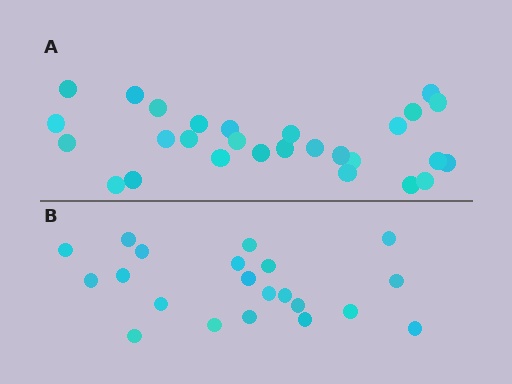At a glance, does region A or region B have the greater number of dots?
Region A (the top region) has more dots.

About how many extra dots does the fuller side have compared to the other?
Region A has roughly 8 or so more dots than region B.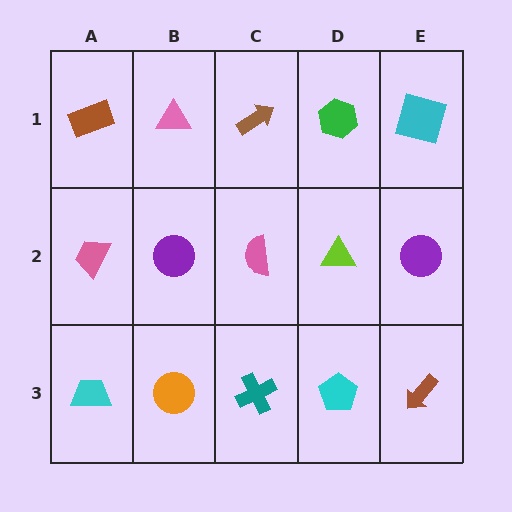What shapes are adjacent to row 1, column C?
A pink semicircle (row 2, column C), a pink triangle (row 1, column B), a green hexagon (row 1, column D).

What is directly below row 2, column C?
A teal cross.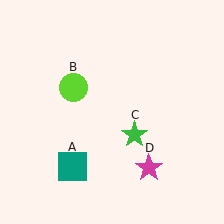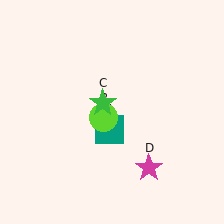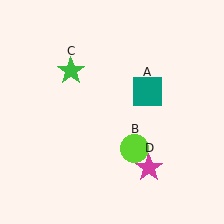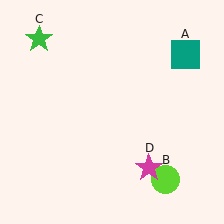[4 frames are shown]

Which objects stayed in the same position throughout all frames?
Magenta star (object D) remained stationary.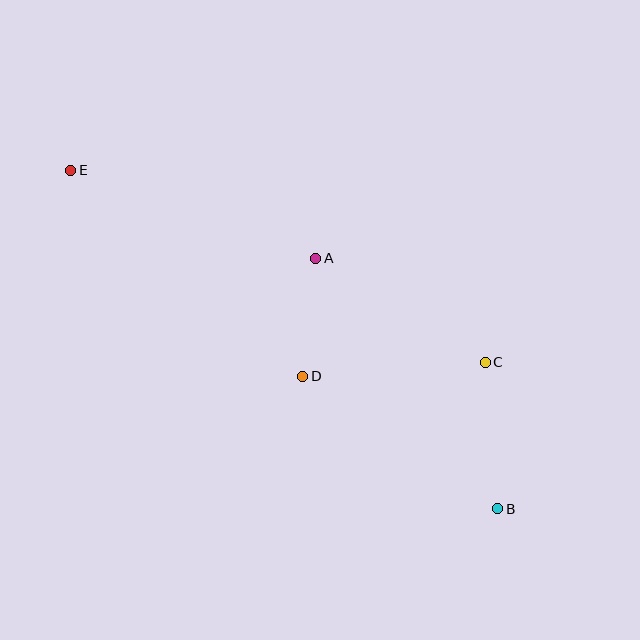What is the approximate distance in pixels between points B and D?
The distance between B and D is approximately 236 pixels.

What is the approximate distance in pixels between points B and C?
The distance between B and C is approximately 147 pixels.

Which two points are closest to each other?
Points A and D are closest to each other.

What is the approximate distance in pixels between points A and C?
The distance between A and C is approximately 199 pixels.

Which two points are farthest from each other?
Points B and E are farthest from each other.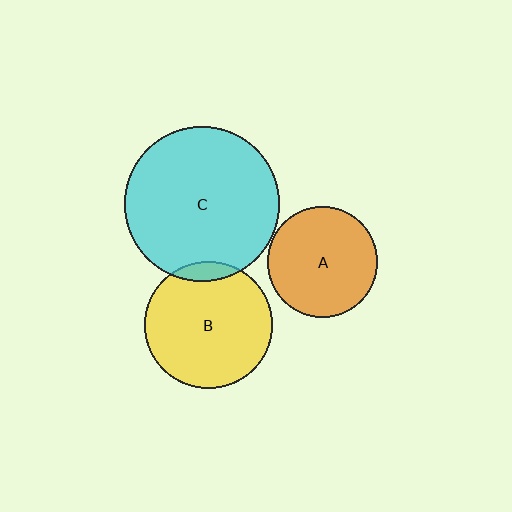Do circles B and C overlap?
Yes.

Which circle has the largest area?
Circle C (cyan).